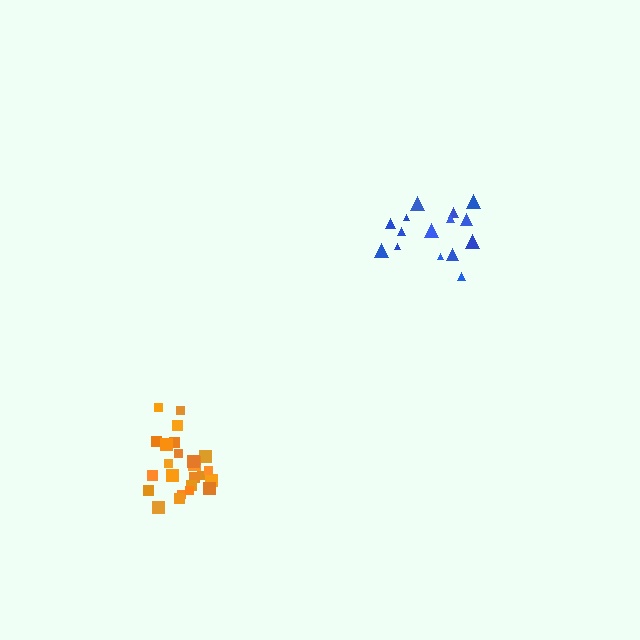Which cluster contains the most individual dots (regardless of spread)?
Orange (25).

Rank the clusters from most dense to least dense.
orange, blue.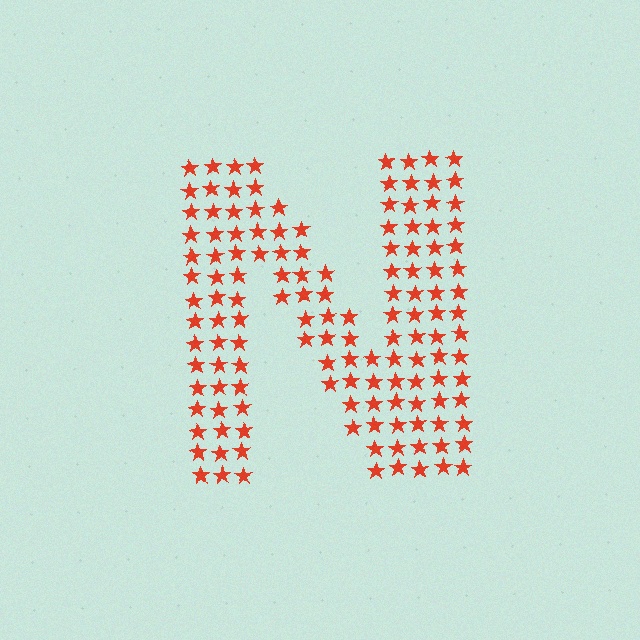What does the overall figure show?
The overall figure shows the letter N.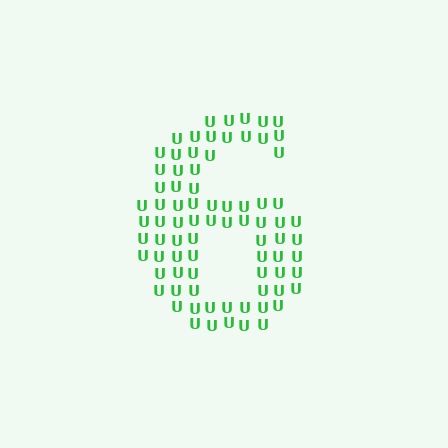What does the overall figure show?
The overall figure shows the digit 6.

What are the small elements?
The small elements are letter U's.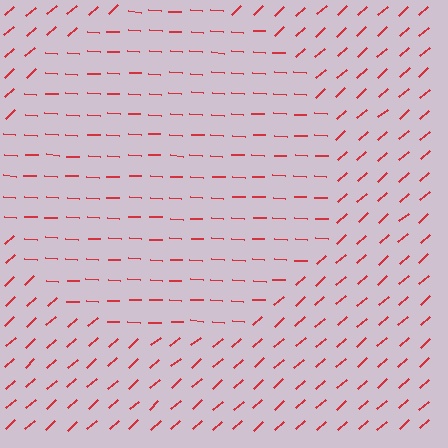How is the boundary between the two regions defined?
The boundary is defined purely by a change in line orientation (approximately 45 degrees difference). All lines are the same color and thickness.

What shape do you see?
I see a circle.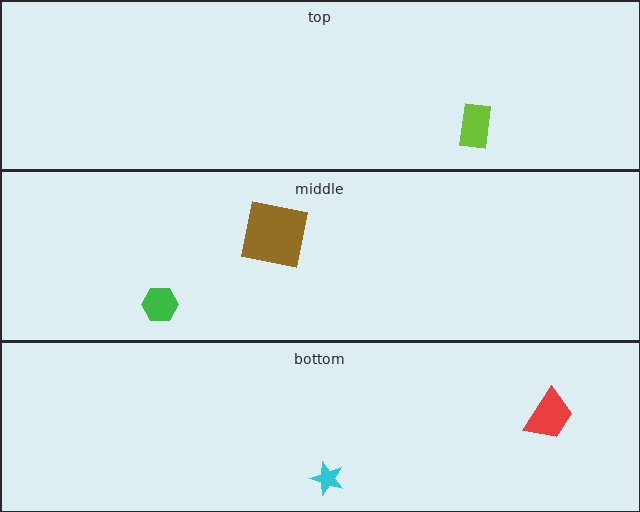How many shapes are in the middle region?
2.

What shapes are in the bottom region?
The red trapezoid, the cyan star.